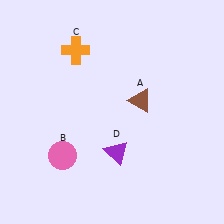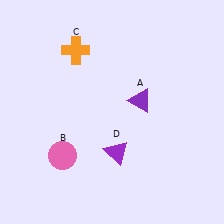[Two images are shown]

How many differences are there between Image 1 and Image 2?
There is 1 difference between the two images.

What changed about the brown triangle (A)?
In Image 1, A is brown. In Image 2, it changed to purple.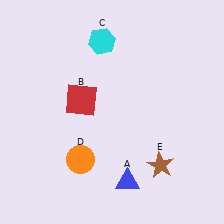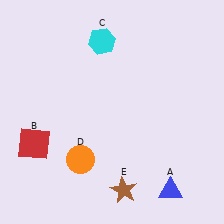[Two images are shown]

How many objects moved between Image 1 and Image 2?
3 objects moved between the two images.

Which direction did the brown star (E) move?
The brown star (E) moved left.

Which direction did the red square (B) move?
The red square (B) moved left.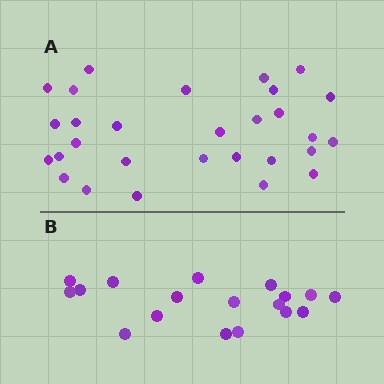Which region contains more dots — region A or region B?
Region A (the top region) has more dots.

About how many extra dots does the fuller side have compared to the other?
Region A has roughly 12 or so more dots than region B.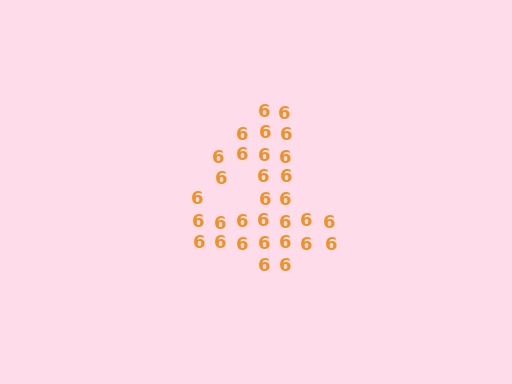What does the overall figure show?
The overall figure shows the digit 4.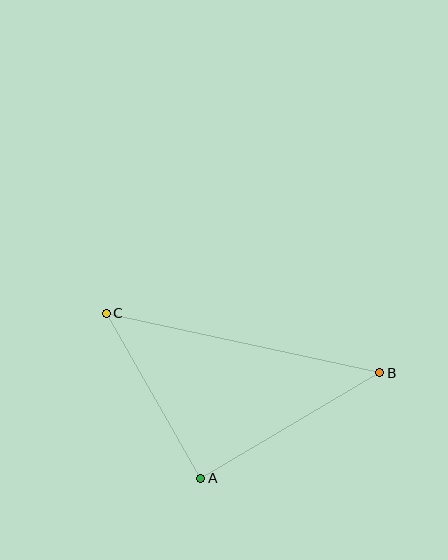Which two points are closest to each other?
Points A and C are closest to each other.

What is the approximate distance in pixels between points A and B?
The distance between A and B is approximately 208 pixels.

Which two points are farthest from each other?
Points B and C are farthest from each other.